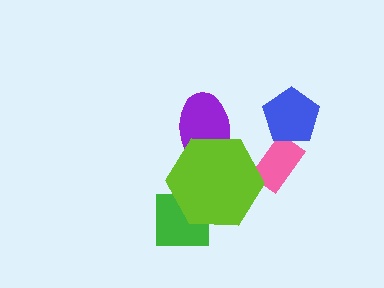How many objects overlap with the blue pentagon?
1 object overlaps with the blue pentagon.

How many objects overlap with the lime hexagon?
3 objects overlap with the lime hexagon.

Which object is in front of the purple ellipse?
The lime hexagon is in front of the purple ellipse.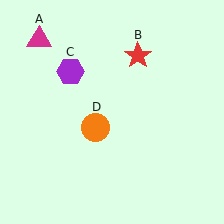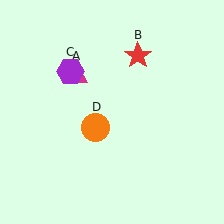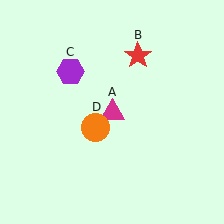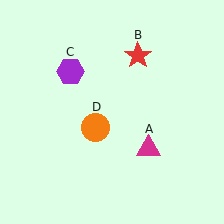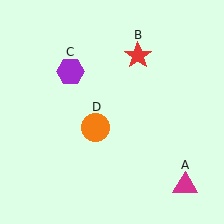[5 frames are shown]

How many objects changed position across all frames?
1 object changed position: magenta triangle (object A).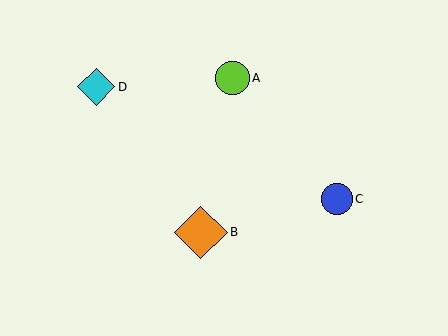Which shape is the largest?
The orange diamond (labeled B) is the largest.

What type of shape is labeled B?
Shape B is an orange diamond.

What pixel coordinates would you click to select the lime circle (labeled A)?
Click at (232, 78) to select the lime circle A.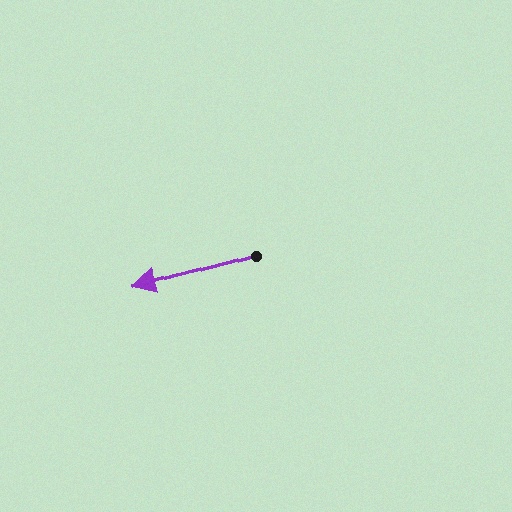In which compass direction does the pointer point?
West.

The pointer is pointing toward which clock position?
Roughly 8 o'clock.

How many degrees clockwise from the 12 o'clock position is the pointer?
Approximately 255 degrees.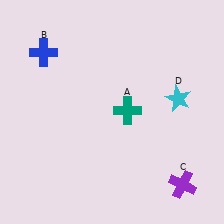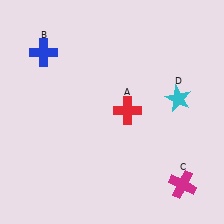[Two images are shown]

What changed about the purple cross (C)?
In Image 1, C is purple. In Image 2, it changed to magenta.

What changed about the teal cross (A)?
In Image 1, A is teal. In Image 2, it changed to red.